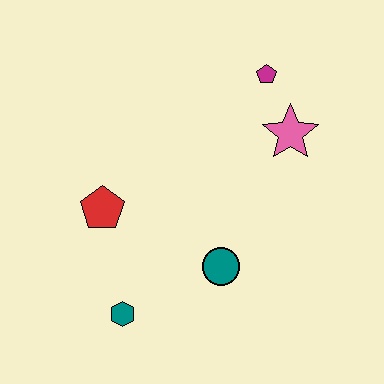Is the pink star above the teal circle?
Yes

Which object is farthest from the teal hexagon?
The magenta pentagon is farthest from the teal hexagon.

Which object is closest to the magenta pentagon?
The pink star is closest to the magenta pentagon.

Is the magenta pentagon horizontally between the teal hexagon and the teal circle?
No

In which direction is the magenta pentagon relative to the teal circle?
The magenta pentagon is above the teal circle.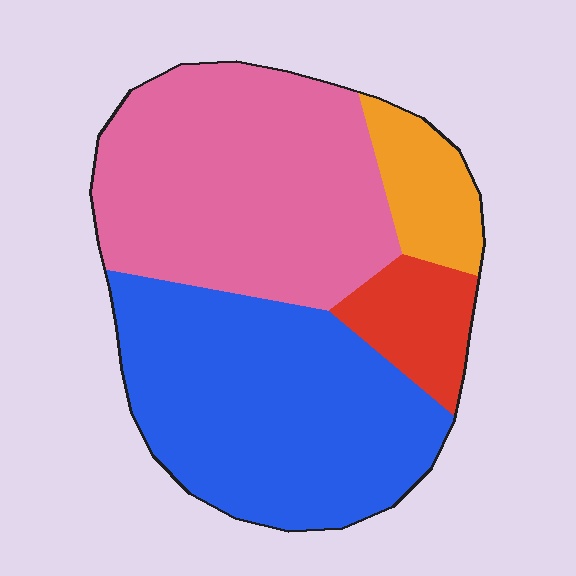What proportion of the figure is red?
Red covers roughly 10% of the figure.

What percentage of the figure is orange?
Orange takes up about one tenth (1/10) of the figure.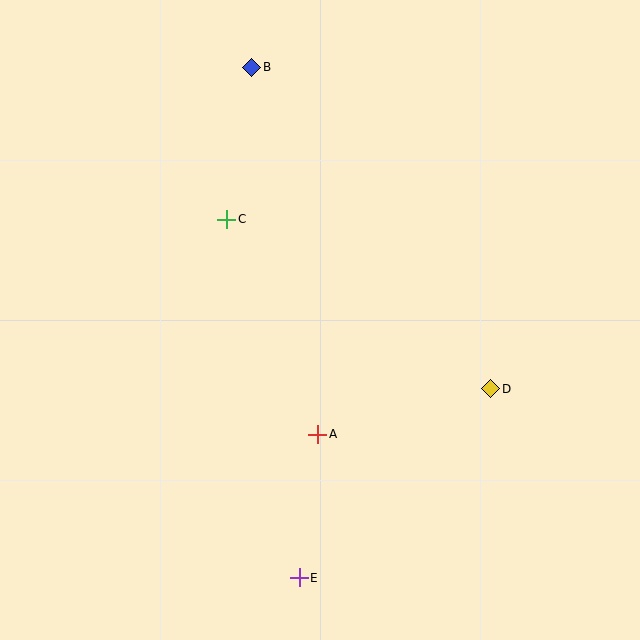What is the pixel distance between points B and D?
The distance between B and D is 401 pixels.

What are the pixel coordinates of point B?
Point B is at (252, 67).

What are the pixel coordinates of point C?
Point C is at (227, 219).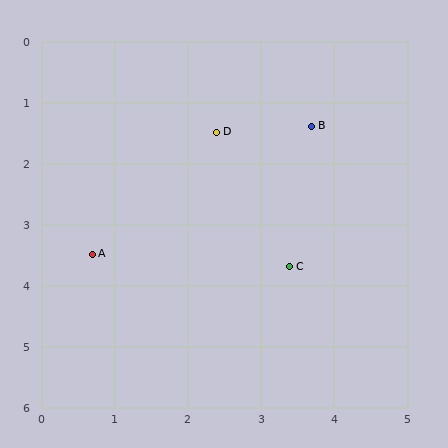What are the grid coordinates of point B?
Point B is at approximately (3.7, 1.4).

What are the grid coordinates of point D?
Point D is at approximately (2.4, 1.5).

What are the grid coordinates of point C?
Point C is at approximately (3.4, 3.7).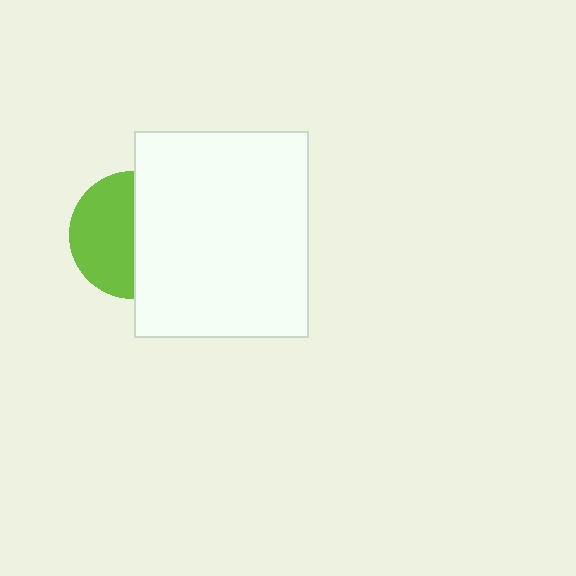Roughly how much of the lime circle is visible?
About half of it is visible (roughly 50%).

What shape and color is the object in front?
The object in front is a white rectangle.